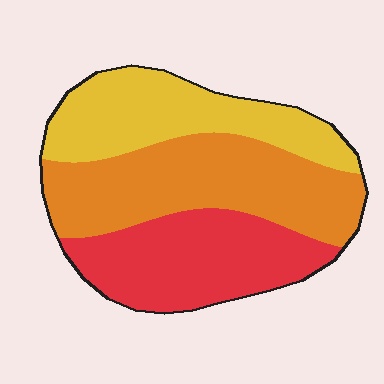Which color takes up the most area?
Orange, at roughly 40%.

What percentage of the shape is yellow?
Yellow covers 29% of the shape.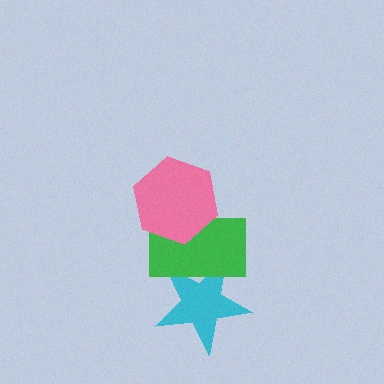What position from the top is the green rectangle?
The green rectangle is 2nd from the top.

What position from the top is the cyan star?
The cyan star is 3rd from the top.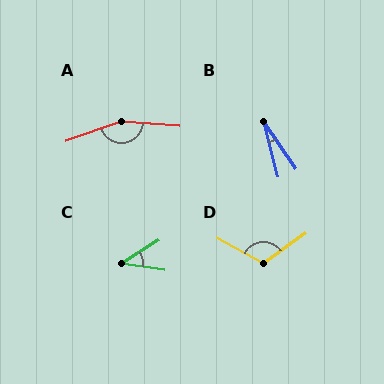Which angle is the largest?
A, at approximately 156 degrees.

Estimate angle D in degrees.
Approximately 116 degrees.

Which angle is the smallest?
B, at approximately 20 degrees.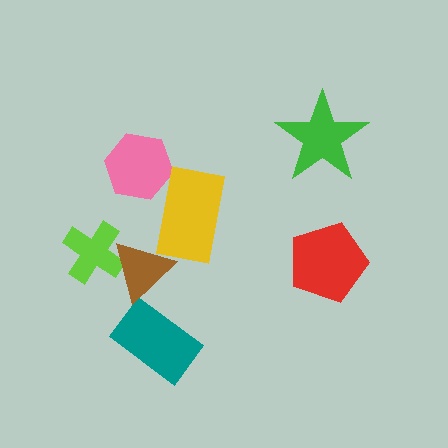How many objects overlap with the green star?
0 objects overlap with the green star.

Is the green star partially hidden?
No, no other shape covers it.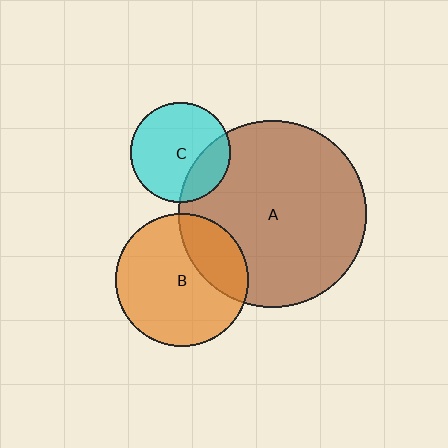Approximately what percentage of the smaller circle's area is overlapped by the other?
Approximately 25%.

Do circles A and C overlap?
Yes.